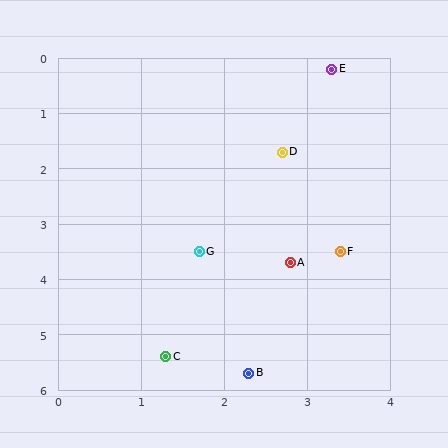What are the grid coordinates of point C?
Point C is at approximately (1.3, 5.4).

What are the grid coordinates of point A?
Point A is at approximately (2.8, 3.7).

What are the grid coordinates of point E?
Point E is at approximately (3.3, 0.2).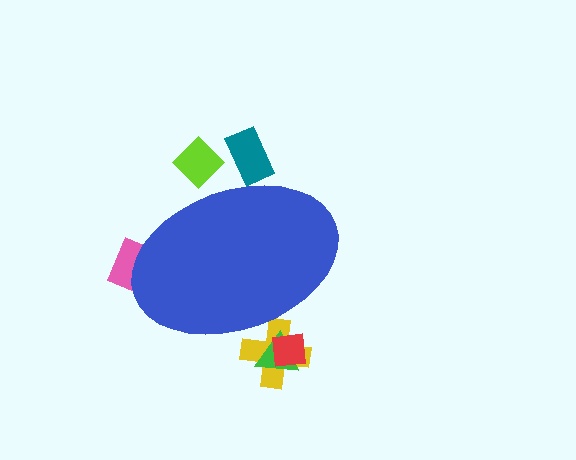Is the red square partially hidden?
Yes, the red square is partially hidden behind the blue ellipse.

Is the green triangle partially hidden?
Yes, the green triangle is partially hidden behind the blue ellipse.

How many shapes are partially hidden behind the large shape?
6 shapes are partially hidden.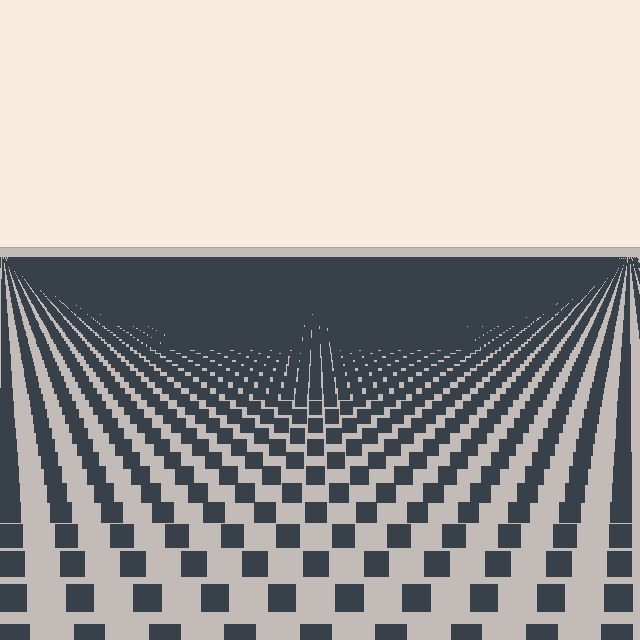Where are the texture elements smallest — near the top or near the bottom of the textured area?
Near the top.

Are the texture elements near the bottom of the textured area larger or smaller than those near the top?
Larger. Near the bottom, elements are closer to the viewer and appear at a bigger on-screen size.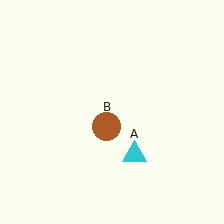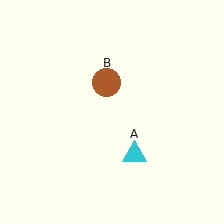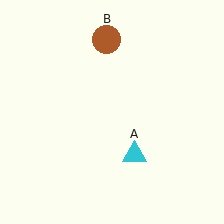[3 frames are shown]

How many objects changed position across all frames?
1 object changed position: brown circle (object B).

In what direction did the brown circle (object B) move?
The brown circle (object B) moved up.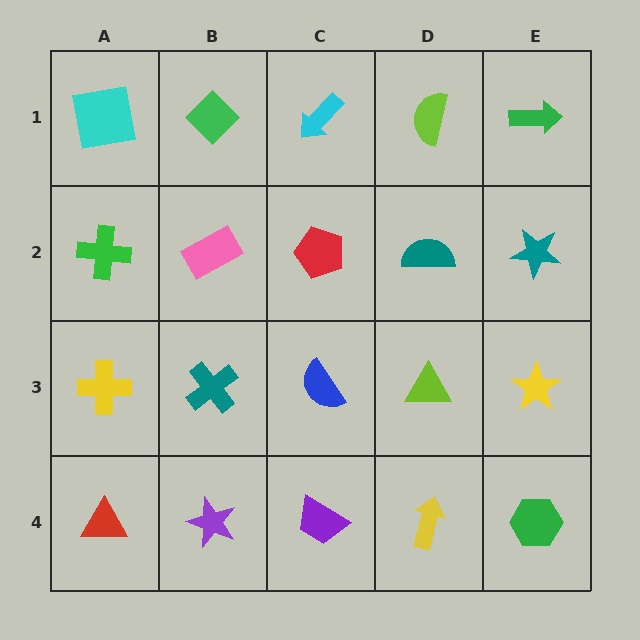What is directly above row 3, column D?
A teal semicircle.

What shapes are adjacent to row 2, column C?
A cyan arrow (row 1, column C), a blue semicircle (row 3, column C), a pink rectangle (row 2, column B), a teal semicircle (row 2, column D).